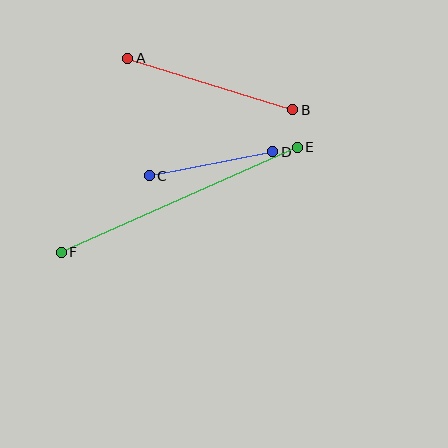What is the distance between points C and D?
The distance is approximately 126 pixels.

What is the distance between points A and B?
The distance is approximately 173 pixels.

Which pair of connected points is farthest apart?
Points E and F are farthest apart.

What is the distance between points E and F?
The distance is approximately 258 pixels.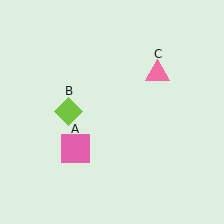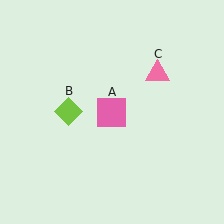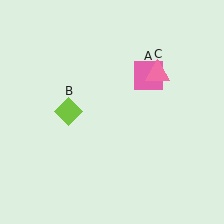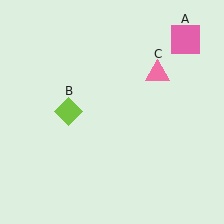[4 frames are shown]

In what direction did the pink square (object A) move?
The pink square (object A) moved up and to the right.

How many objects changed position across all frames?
1 object changed position: pink square (object A).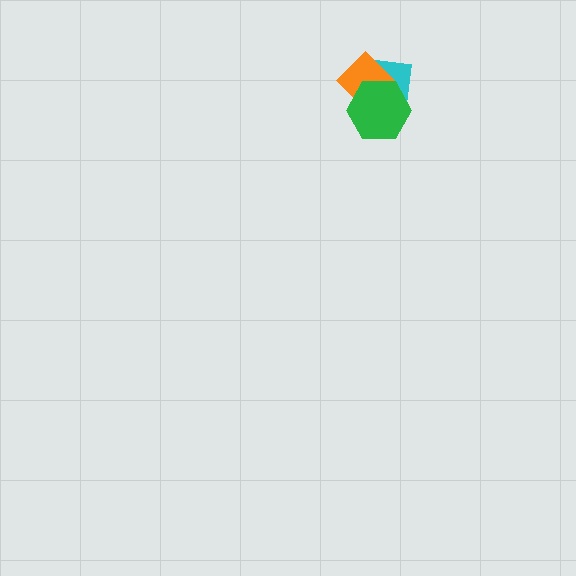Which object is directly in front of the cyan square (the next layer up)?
The orange diamond is directly in front of the cyan square.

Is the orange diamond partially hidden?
Yes, it is partially covered by another shape.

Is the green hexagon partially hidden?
No, no other shape covers it.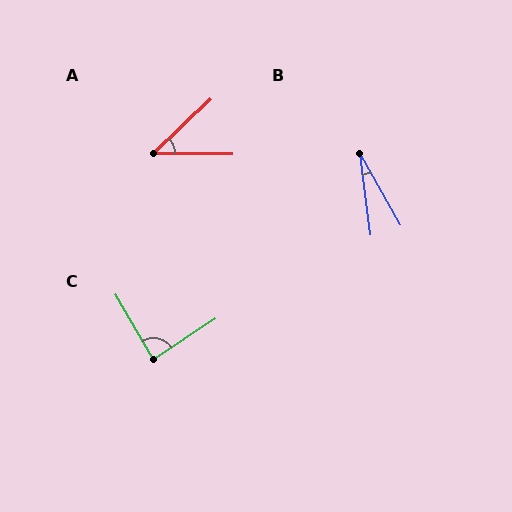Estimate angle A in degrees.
Approximately 44 degrees.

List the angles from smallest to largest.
B (22°), A (44°), C (86°).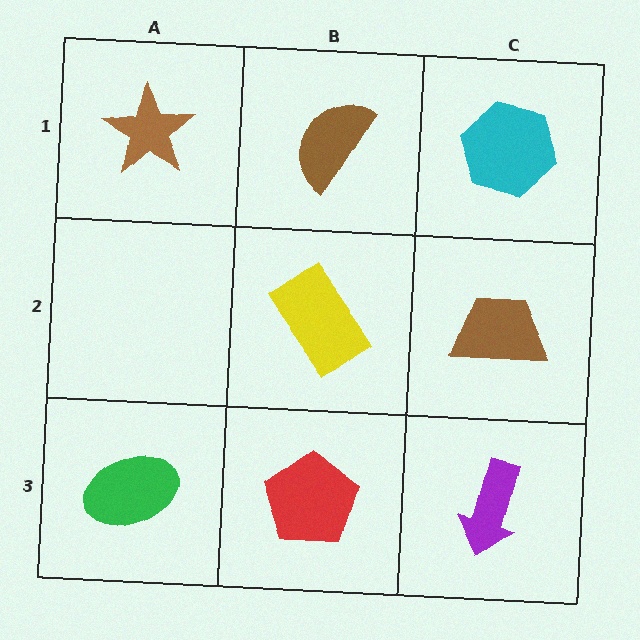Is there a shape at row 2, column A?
No, that cell is empty.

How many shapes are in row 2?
2 shapes.